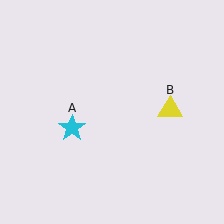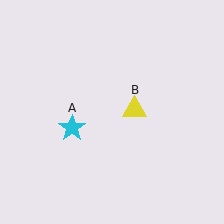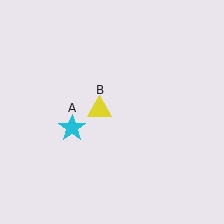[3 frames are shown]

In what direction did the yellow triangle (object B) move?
The yellow triangle (object B) moved left.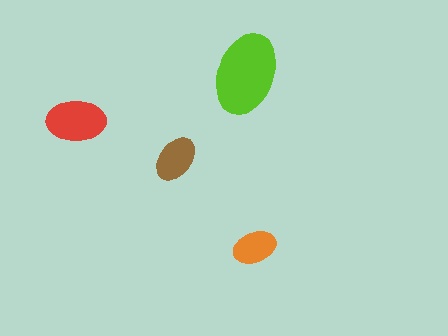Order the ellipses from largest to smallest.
the lime one, the red one, the brown one, the orange one.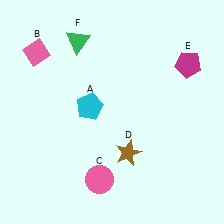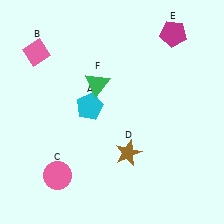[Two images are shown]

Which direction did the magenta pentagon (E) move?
The magenta pentagon (E) moved up.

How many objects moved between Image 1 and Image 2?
3 objects moved between the two images.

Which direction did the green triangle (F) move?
The green triangle (F) moved down.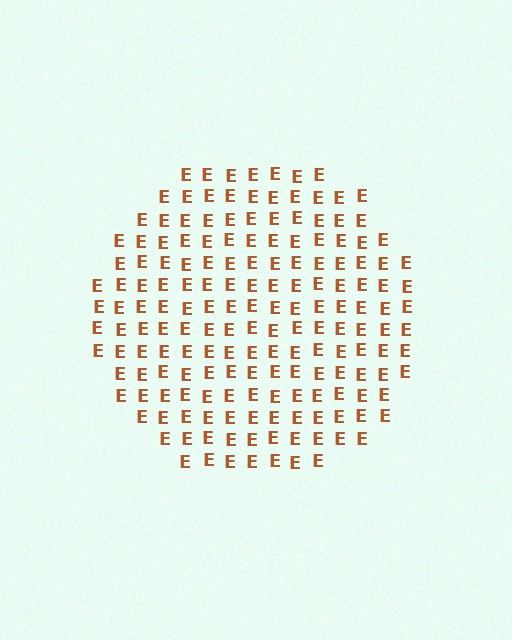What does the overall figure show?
The overall figure shows a circle.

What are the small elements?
The small elements are letter E's.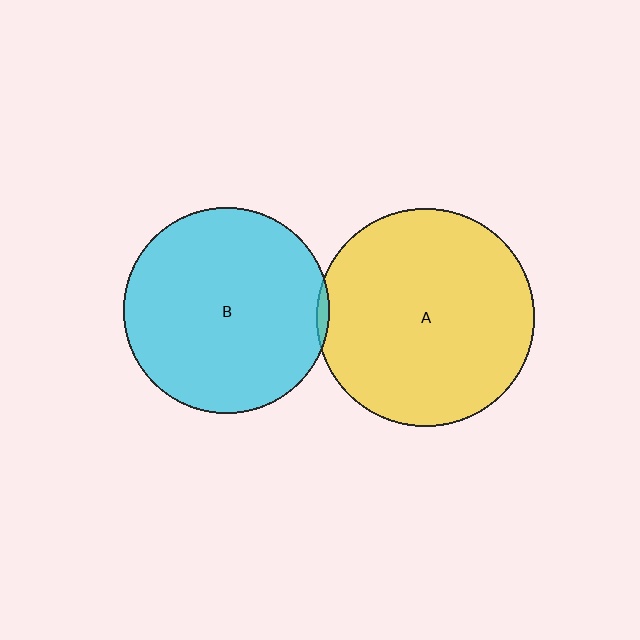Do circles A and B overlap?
Yes.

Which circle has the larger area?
Circle A (yellow).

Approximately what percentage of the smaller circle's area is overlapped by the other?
Approximately 5%.